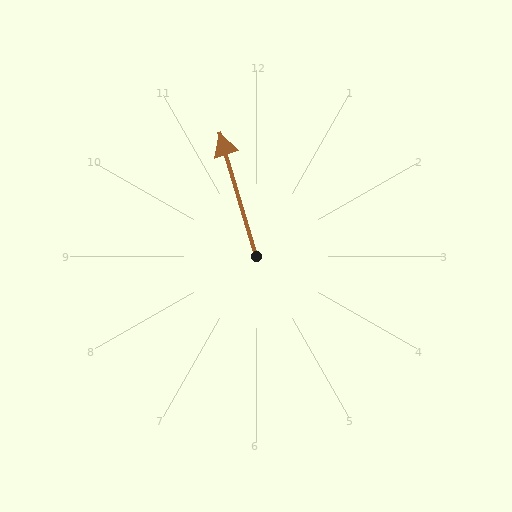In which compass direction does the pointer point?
North.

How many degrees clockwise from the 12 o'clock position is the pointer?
Approximately 344 degrees.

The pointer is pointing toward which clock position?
Roughly 11 o'clock.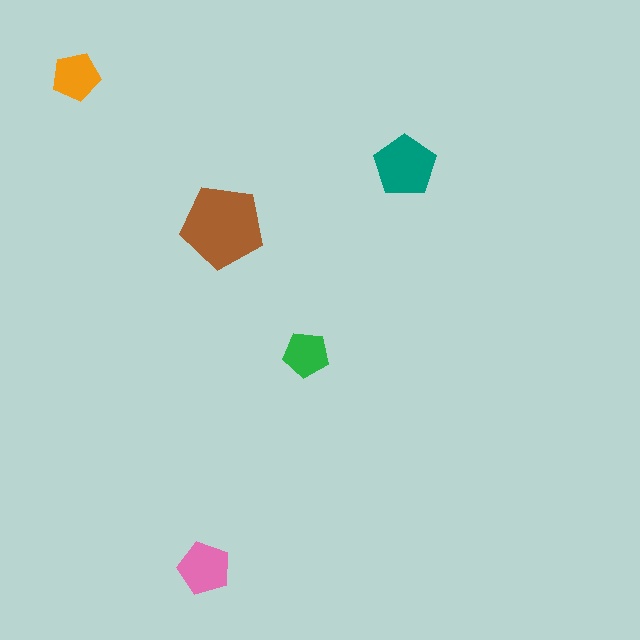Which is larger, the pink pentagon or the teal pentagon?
The teal one.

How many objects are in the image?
There are 5 objects in the image.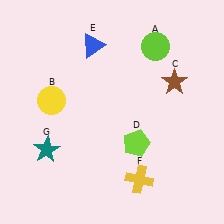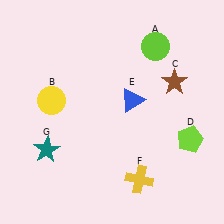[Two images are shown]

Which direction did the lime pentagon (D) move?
The lime pentagon (D) moved right.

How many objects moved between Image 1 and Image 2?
2 objects moved between the two images.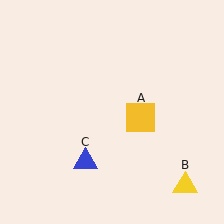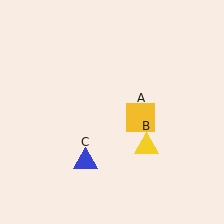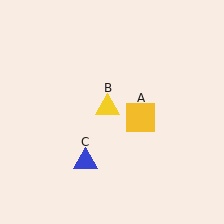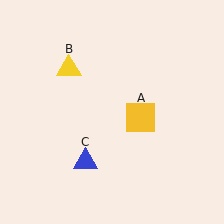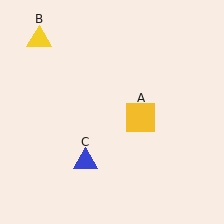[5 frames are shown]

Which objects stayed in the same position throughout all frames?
Yellow square (object A) and blue triangle (object C) remained stationary.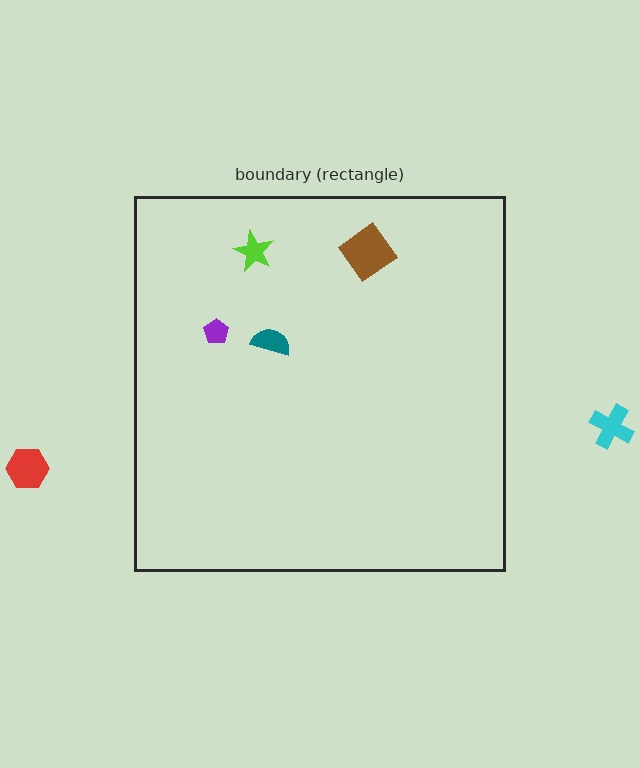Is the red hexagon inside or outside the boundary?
Outside.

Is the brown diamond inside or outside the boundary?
Inside.